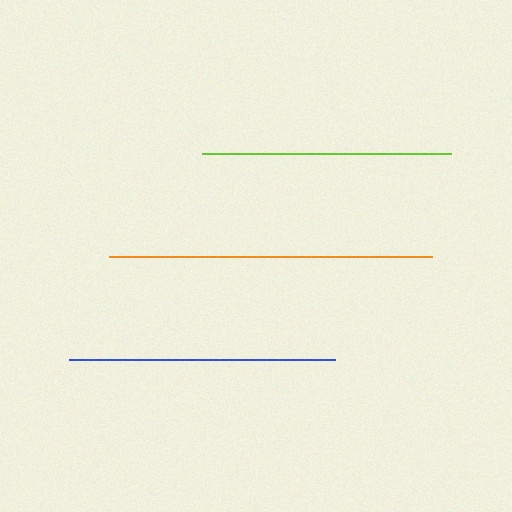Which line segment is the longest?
The orange line is the longest at approximately 323 pixels.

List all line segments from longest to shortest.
From longest to shortest: orange, blue, lime.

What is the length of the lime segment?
The lime segment is approximately 248 pixels long.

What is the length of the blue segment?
The blue segment is approximately 266 pixels long.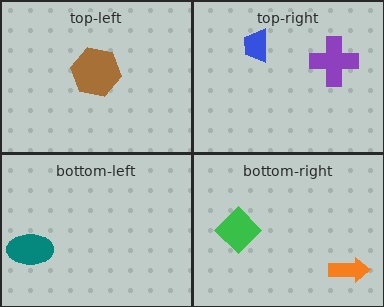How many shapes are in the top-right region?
2.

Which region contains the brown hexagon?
The top-left region.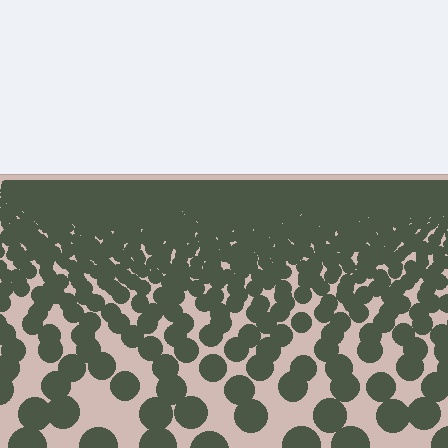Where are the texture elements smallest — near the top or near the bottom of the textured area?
Near the top.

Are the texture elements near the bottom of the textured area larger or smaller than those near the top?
Larger. Near the bottom, elements are closer to the viewer and appear at a bigger on-screen size.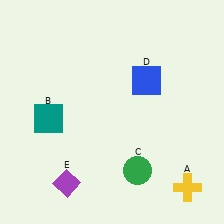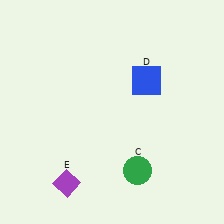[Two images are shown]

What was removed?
The yellow cross (A), the teal square (B) were removed in Image 2.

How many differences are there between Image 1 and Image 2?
There are 2 differences between the two images.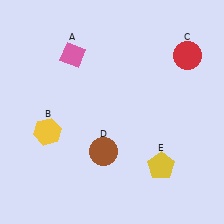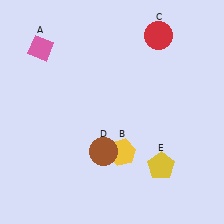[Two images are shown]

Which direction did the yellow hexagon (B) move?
The yellow hexagon (B) moved right.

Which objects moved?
The objects that moved are: the pink diamond (A), the yellow hexagon (B), the red circle (C).